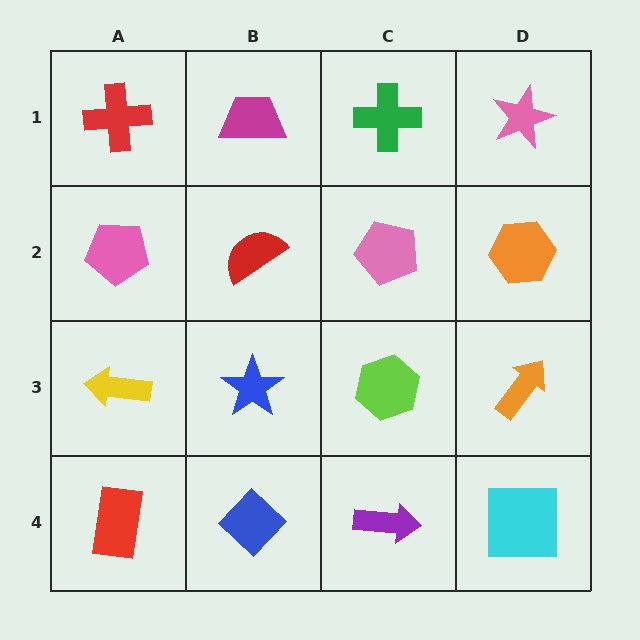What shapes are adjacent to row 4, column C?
A lime hexagon (row 3, column C), a blue diamond (row 4, column B), a cyan square (row 4, column D).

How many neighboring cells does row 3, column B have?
4.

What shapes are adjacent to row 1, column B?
A red semicircle (row 2, column B), a red cross (row 1, column A), a green cross (row 1, column C).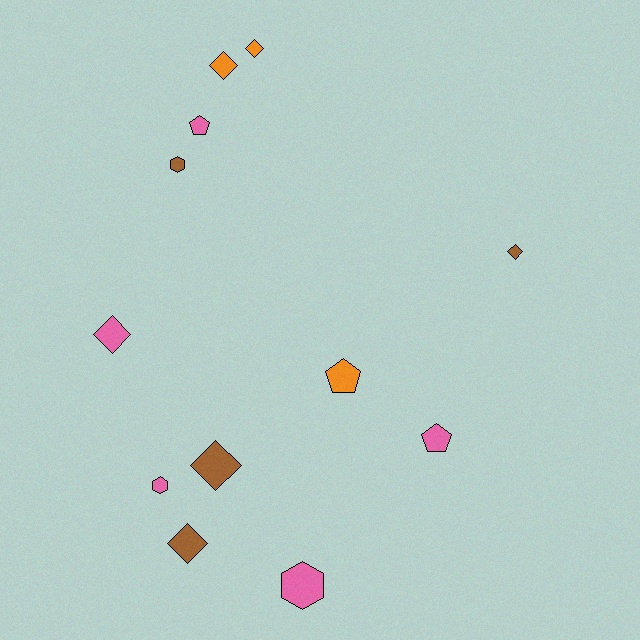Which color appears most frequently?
Pink, with 5 objects.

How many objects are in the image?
There are 12 objects.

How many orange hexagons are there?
There are no orange hexagons.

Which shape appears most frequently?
Diamond, with 6 objects.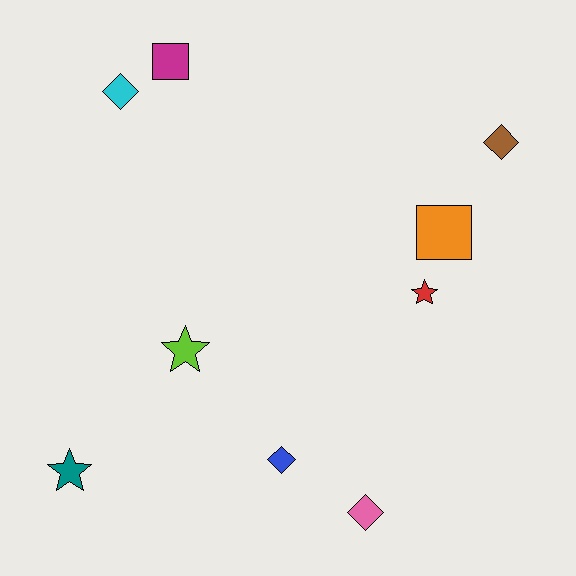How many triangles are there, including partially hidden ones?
There are no triangles.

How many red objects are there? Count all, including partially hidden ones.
There is 1 red object.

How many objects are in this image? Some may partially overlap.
There are 9 objects.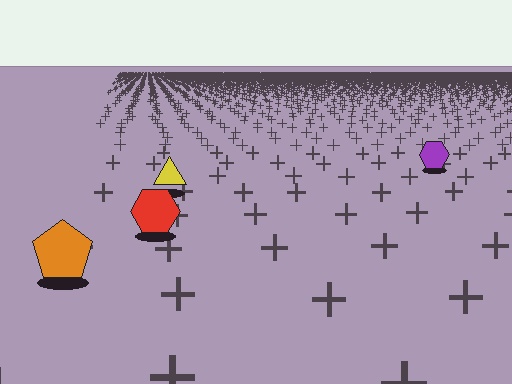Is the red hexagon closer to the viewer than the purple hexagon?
Yes. The red hexagon is closer — you can tell from the texture gradient: the ground texture is coarser near it.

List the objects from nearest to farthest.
From nearest to farthest: the orange pentagon, the red hexagon, the yellow triangle, the purple hexagon.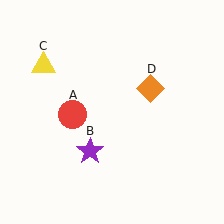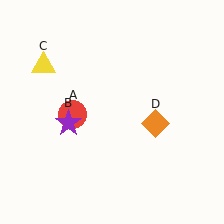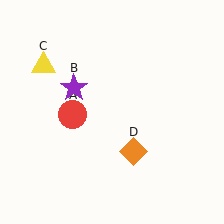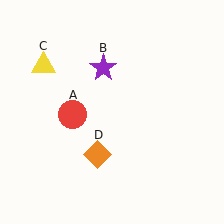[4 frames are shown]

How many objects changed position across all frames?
2 objects changed position: purple star (object B), orange diamond (object D).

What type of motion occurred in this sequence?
The purple star (object B), orange diamond (object D) rotated clockwise around the center of the scene.